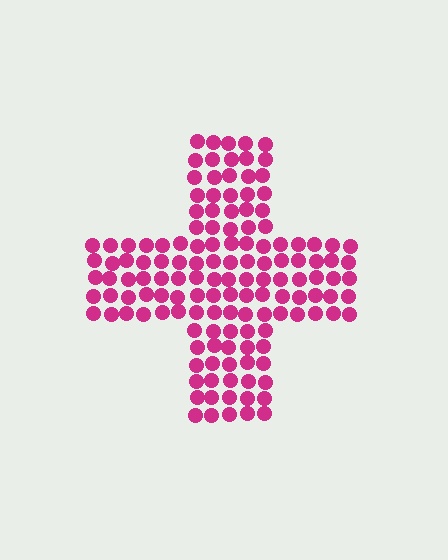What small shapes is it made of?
It is made of small circles.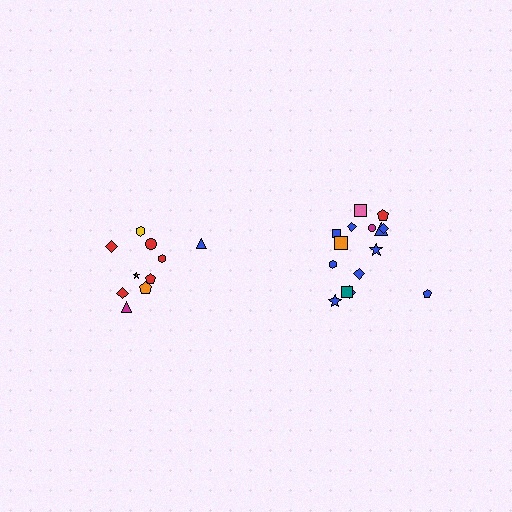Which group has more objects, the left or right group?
The right group.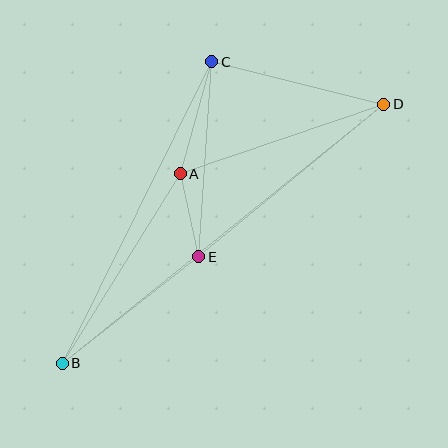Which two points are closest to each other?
Points A and E are closest to each other.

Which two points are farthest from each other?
Points B and D are farthest from each other.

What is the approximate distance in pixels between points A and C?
The distance between A and C is approximately 117 pixels.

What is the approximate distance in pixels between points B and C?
The distance between B and C is approximately 336 pixels.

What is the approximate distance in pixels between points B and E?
The distance between B and E is approximately 173 pixels.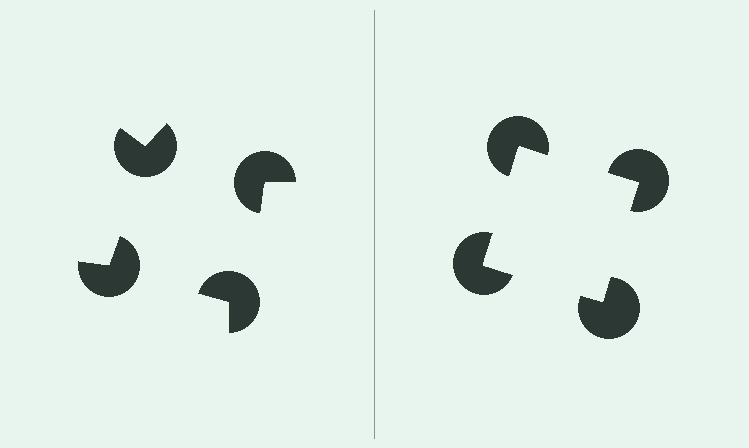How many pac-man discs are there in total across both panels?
8 — 4 on each side.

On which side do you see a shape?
An illusory square appears on the right side. On the left side the wedge cuts are rotated, so no coherent shape forms.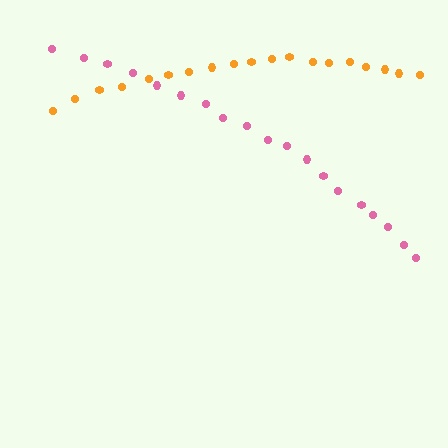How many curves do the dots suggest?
There are 2 distinct paths.